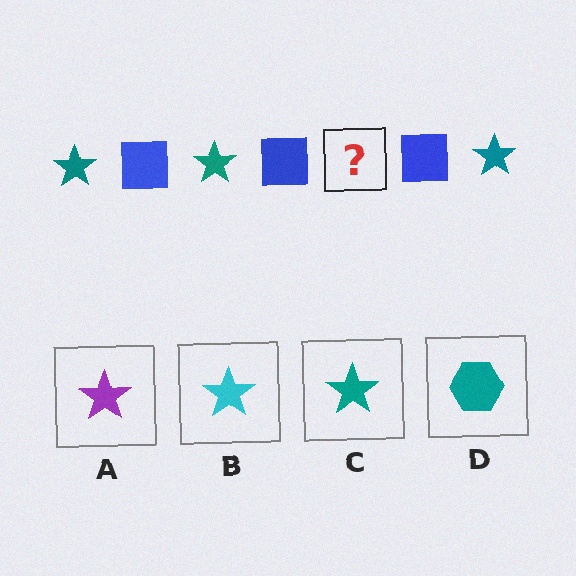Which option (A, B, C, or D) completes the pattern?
C.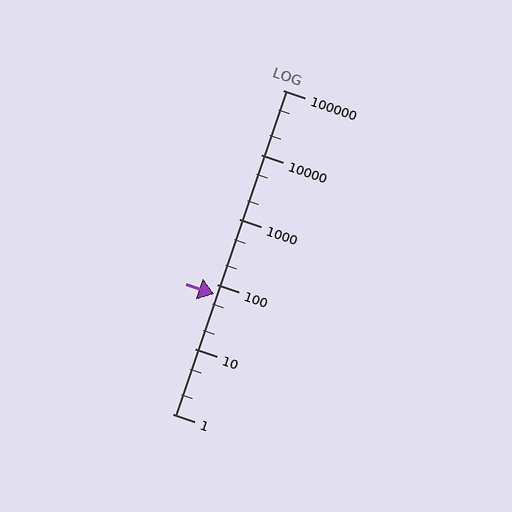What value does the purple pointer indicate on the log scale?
The pointer indicates approximately 71.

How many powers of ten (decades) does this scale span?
The scale spans 5 decades, from 1 to 100000.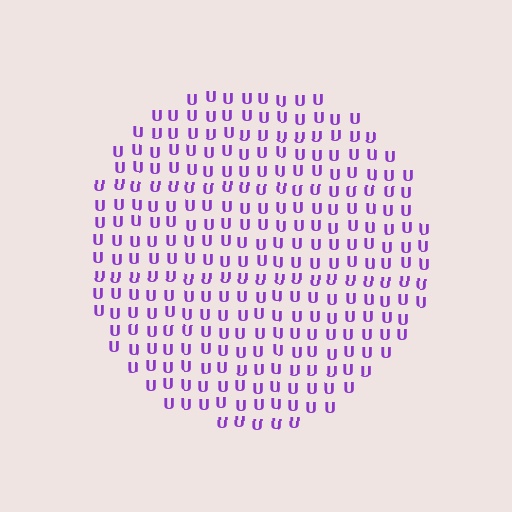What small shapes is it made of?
It is made of small letter U's.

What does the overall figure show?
The overall figure shows a circle.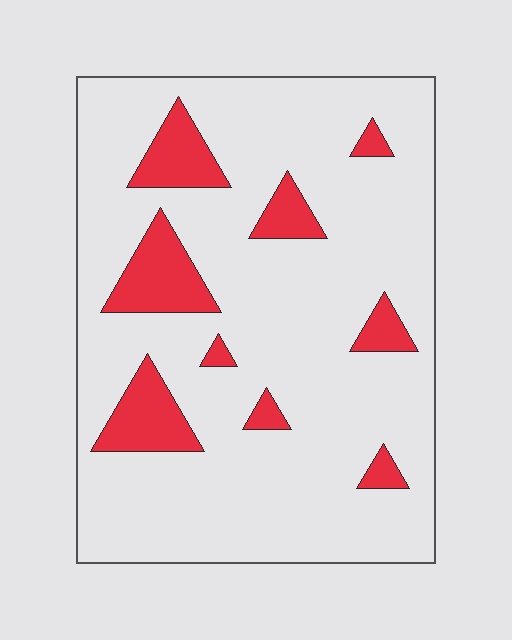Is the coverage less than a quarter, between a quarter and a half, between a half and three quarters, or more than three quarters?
Less than a quarter.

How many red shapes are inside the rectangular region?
9.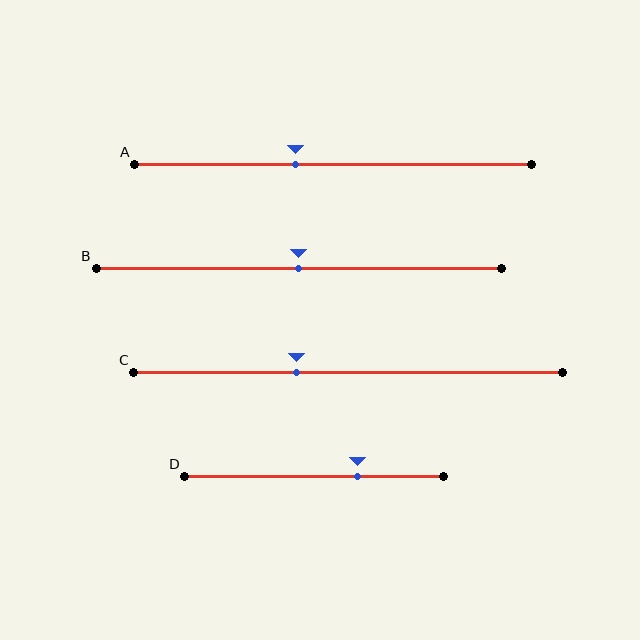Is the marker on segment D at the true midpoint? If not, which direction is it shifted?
No, the marker on segment D is shifted to the right by about 17% of the segment length.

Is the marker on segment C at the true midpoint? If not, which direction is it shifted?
No, the marker on segment C is shifted to the left by about 12% of the segment length.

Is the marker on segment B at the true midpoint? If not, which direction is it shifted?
Yes, the marker on segment B is at the true midpoint.